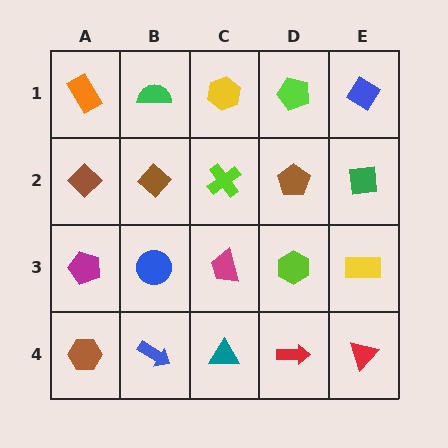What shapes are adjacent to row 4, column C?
A magenta trapezoid (row 3, column C), a blue arrow (row 4, column B), a red arrow (row 4, column D).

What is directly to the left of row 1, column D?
A yellow hexagon.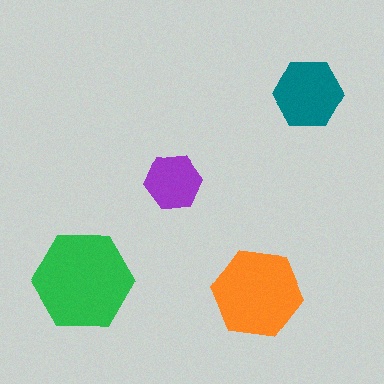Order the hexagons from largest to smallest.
the green one, the orange one, the teal one, the purple one.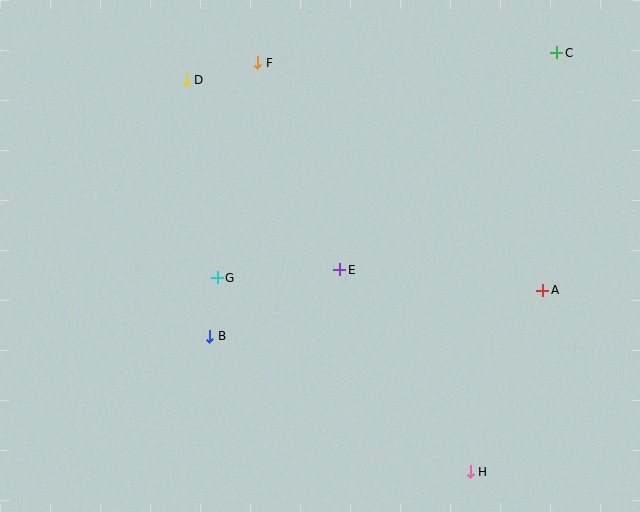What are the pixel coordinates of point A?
Point A is at (543, 290).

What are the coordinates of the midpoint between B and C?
The midpoint between B and C is at (383, 195).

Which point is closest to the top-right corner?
Point C is closest to the top-right corner.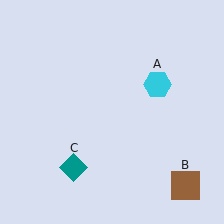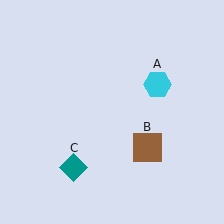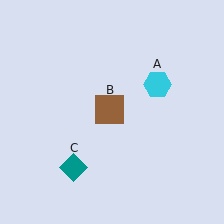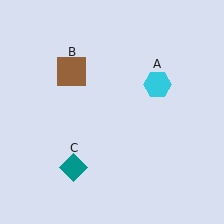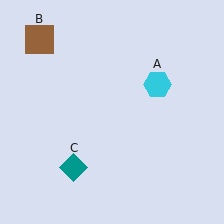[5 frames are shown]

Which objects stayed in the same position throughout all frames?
Cyan hexagon (object A) and teal diamond (object C) remained stationary.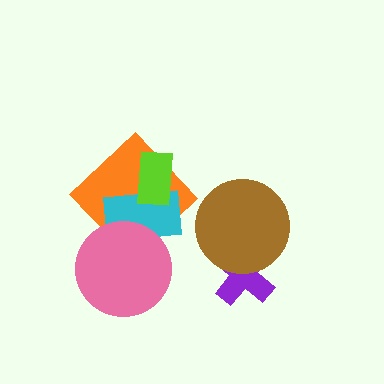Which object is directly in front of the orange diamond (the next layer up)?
The cyan rectangle is directly in front of the orange diamond.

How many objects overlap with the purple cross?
1 object overlaps with the purple cross.